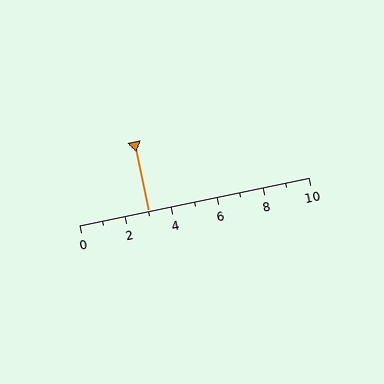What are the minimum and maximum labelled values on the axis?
The axis runs from 0 to 10.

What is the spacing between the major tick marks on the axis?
The major ticks are spaced 2 apart.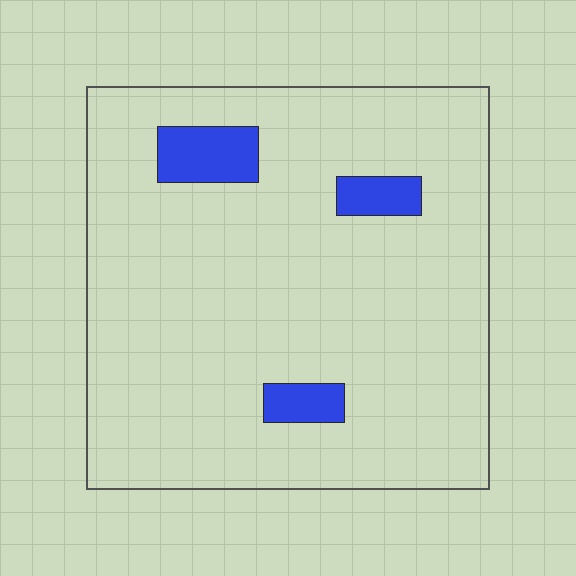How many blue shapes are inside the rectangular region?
3.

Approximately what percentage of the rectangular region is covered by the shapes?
Approximately 10%.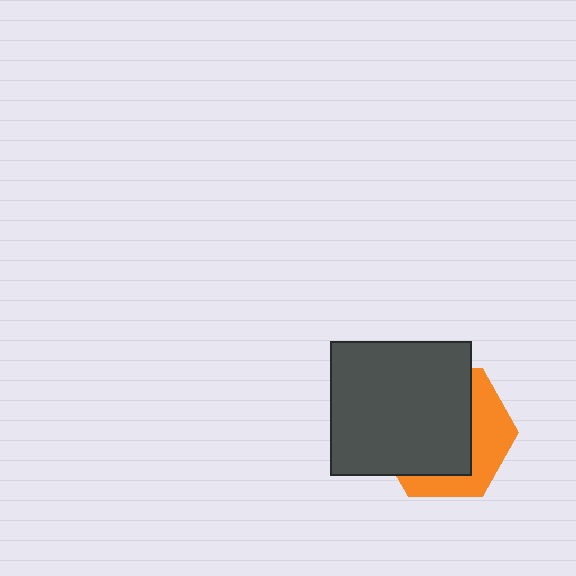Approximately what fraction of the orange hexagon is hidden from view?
Roughly 63% of the orange hexagon is hidden behind the dark gray rectangle.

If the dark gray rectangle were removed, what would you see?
You would see the complete orange hexagon.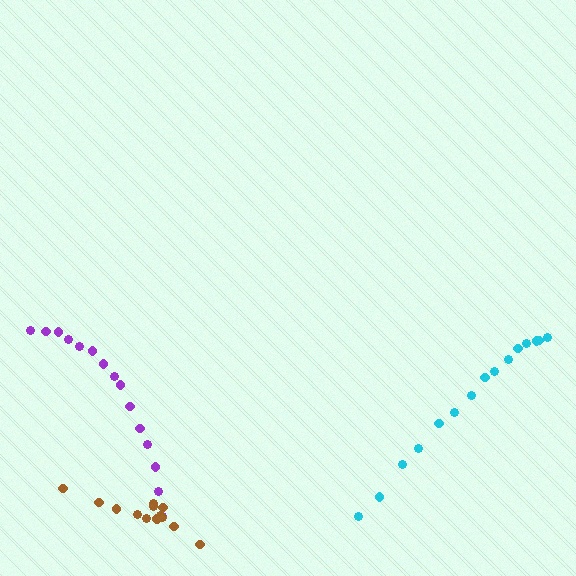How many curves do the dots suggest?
There are 3 distinct paths.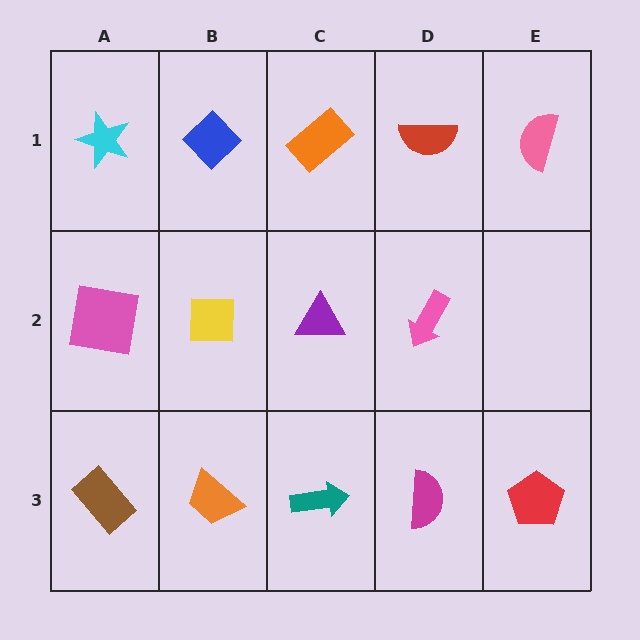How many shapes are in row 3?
5 shapes.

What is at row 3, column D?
A magenta semicircle.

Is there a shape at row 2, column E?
No, that cell is empty.